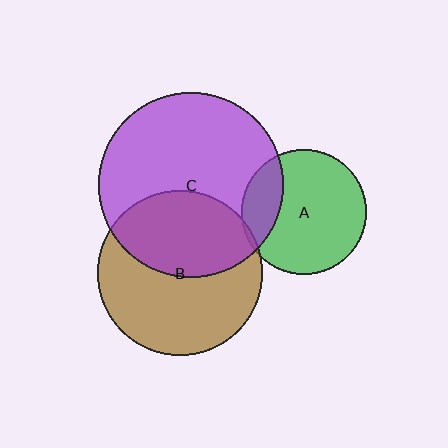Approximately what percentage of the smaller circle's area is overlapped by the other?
Approximately 5%.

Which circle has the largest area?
Circle C (purple).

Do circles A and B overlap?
Yes.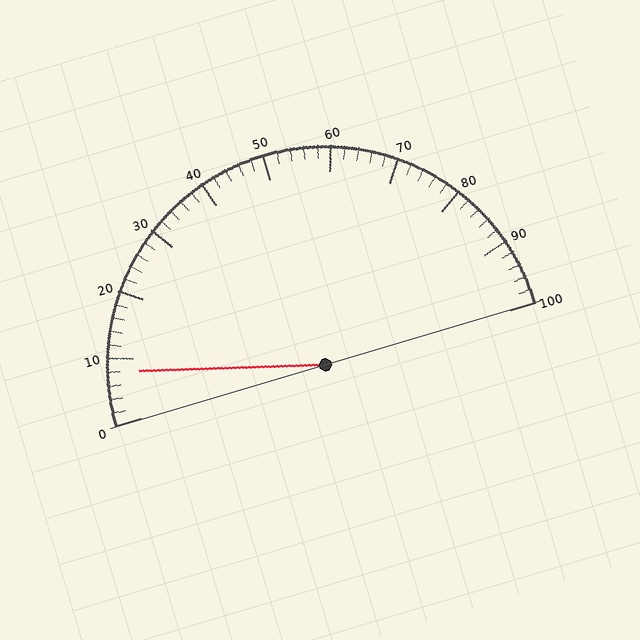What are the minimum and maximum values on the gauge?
The gauge ranges from 0 to 100.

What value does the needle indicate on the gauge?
The needle indicates approximately 8.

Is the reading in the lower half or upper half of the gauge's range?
The reading is in the lower half of the range (0 to 100).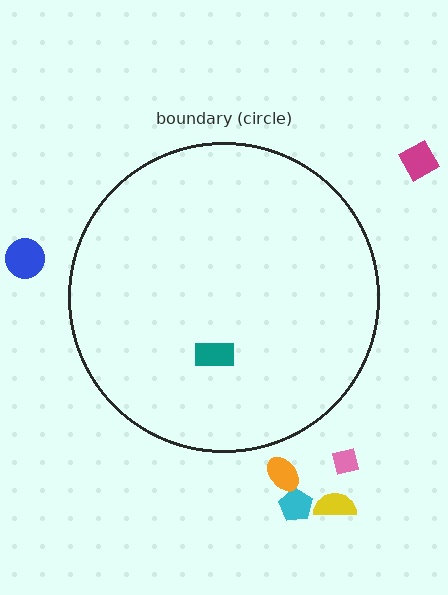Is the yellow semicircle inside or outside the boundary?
Outside.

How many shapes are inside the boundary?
1 inside, 6 outside.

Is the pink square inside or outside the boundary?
Outside.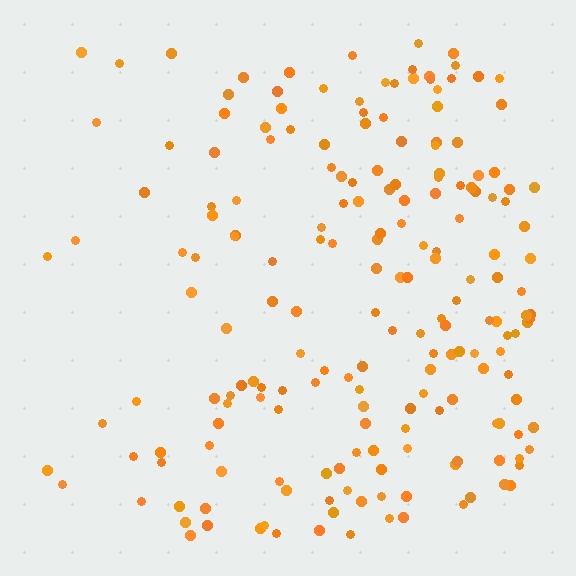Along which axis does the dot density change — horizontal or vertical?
Horizontal.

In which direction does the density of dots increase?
From left to right, with the right side densest.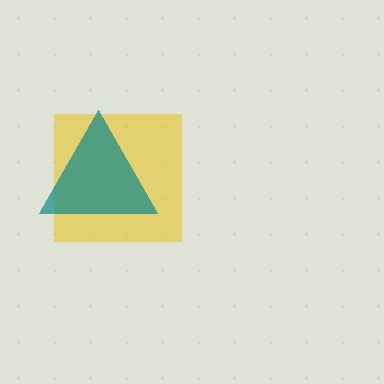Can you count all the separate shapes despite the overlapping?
Yes, there are 2 separate shapes.